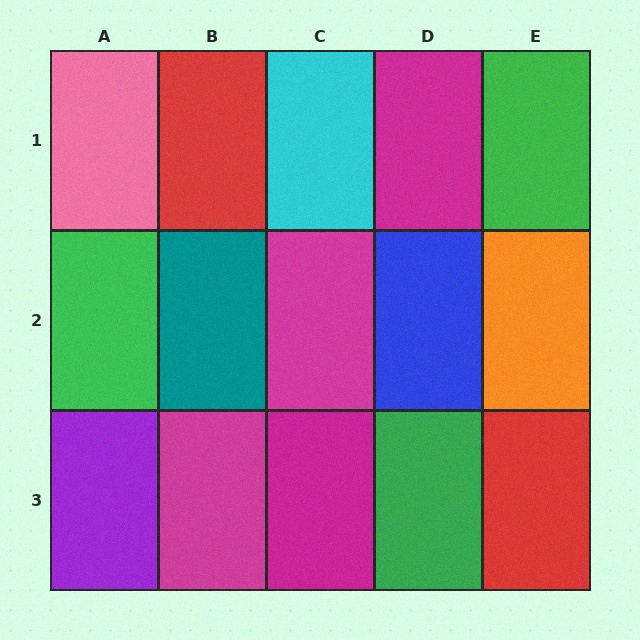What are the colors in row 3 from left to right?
Purple, magenta, magenta, green, red.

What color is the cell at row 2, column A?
Green.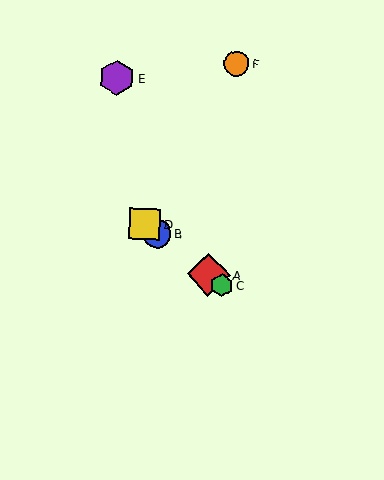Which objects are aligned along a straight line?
Objects A, B, C, D are aligned along a straight line.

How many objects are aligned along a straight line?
4 objects (A, B, C, D) are aligned along a straight line.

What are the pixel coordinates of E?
Object E is at (117, 78).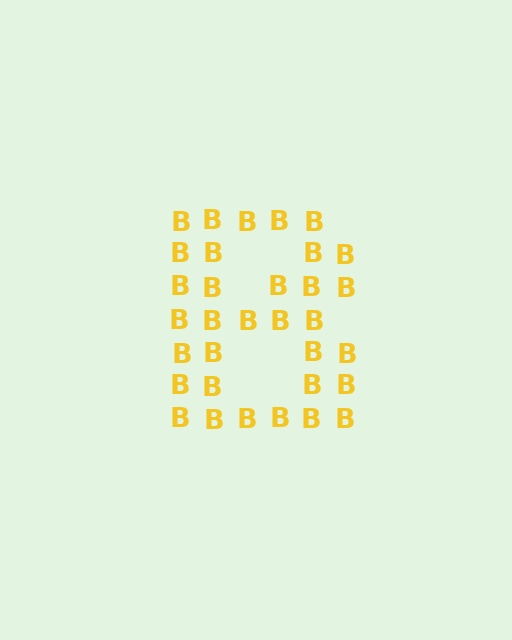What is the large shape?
The large shape is the letter B.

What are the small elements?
The small elements are letter B's.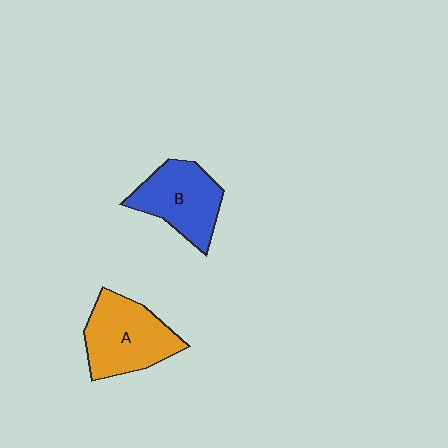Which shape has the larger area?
Shape A (orange).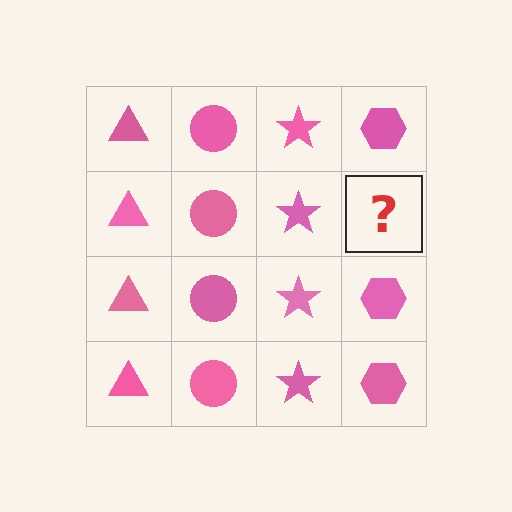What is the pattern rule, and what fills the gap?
The rule is that each column has a consistent shape. The gap should be filled with a pink hexagon.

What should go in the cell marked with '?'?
The missing cell should contain a pink hexagon.